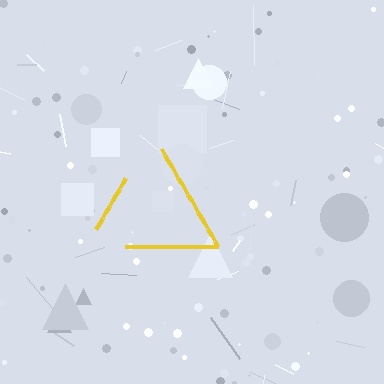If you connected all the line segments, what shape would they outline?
They would outline a triangle.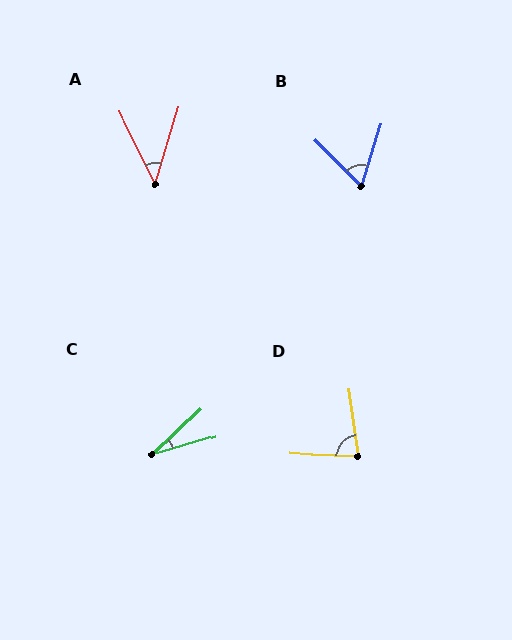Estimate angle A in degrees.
Approximately 43 degrees.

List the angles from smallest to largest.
C (27°), A (43°), B (62°), D (80°).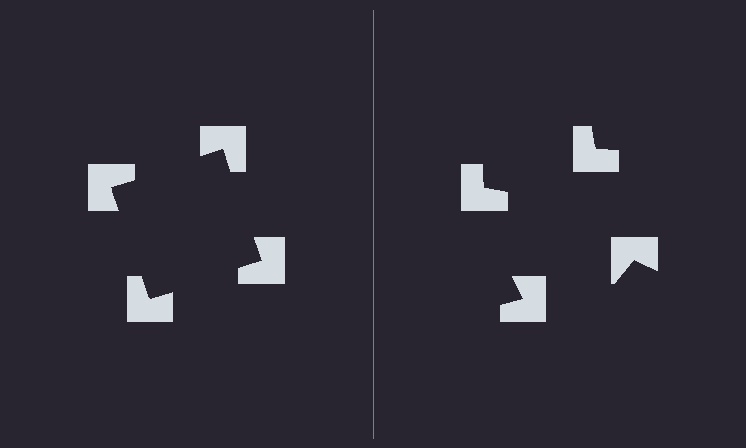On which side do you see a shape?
An illusory square appears on the left side. On the right side the wedge cuts are rotated, so no coherent shape forms.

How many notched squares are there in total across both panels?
8 — 4 on each side.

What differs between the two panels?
The notched squares are positioned identically on both sides; only the wedge orientations differ. On the left they align to a square; on the right they are misaligned.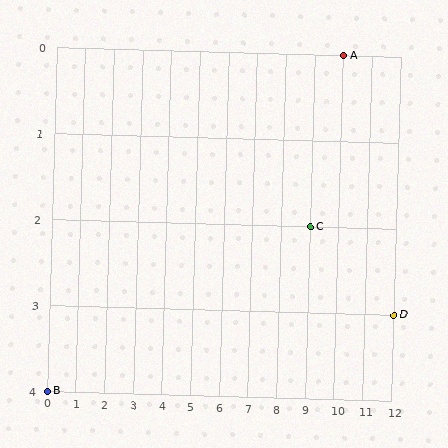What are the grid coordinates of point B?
Point B is at grid coordinates (0, 4).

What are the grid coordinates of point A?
Point A is at grid coordinates (10, 0).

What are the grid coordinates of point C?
Point C is at grid coordinates (9, 2).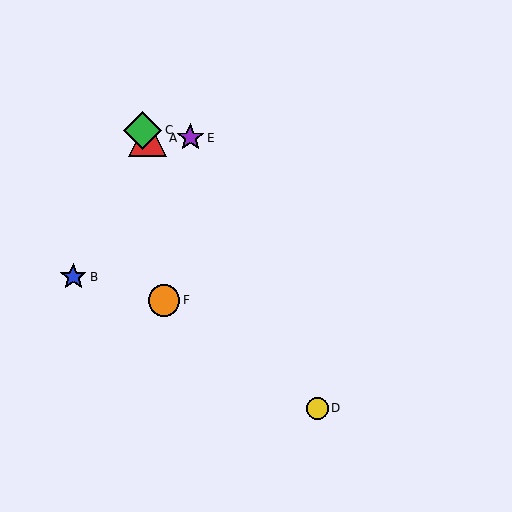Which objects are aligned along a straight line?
Objects A, C, D are aligned along a straight line.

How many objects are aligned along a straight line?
3 objects (A, C, D) are aligned along a straight line.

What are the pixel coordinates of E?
Object E is at (190, 138).